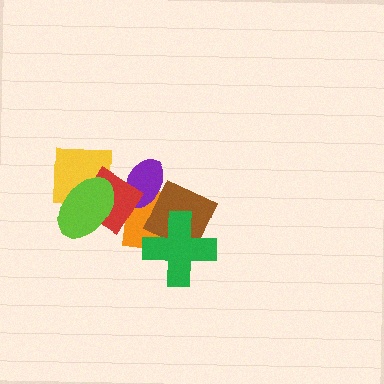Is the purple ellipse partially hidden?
Yes, it is partially covered by another shape.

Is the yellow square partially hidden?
Yes, it is partially covered by another shape.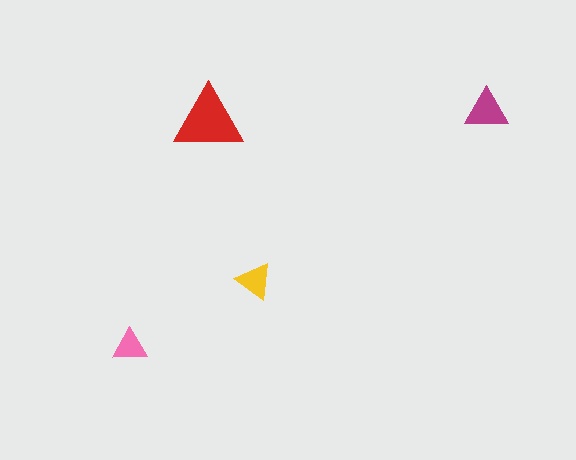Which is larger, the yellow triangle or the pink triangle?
The yellow one.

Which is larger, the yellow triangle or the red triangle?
The red one.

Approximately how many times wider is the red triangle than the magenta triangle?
About 1.5 times wider.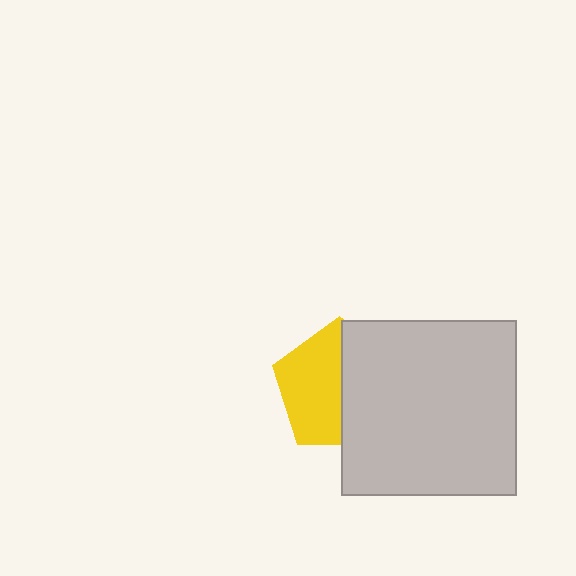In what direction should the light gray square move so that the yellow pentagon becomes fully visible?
The light gray square should move right. That is the shortest direction to clear the overlap and leave the yellow pentagon fully visible.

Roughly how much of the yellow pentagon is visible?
About half of it is visible (roughly 52%).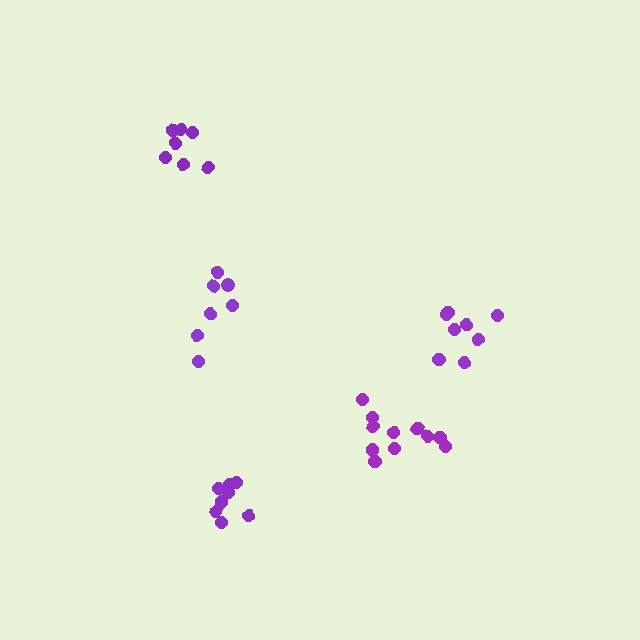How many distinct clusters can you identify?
There are 5 distinct clusters.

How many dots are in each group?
Group 1: 7 dots, Group 2: 7 dots, Group 3: 11 dots, Group 4: 8 dots, Group 5: 8 dots (41 total).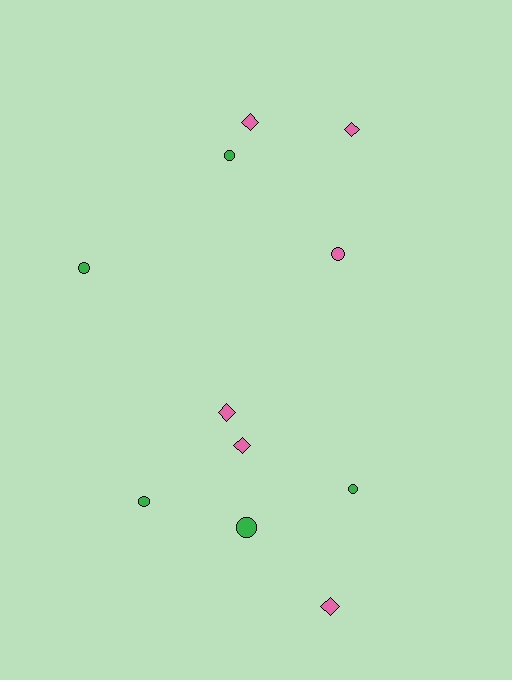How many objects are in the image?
There are 11 objects.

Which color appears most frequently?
Pink, with 6 objects.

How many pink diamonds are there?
There are 5 pink diamonds.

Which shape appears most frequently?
Circle, with 6 objects.